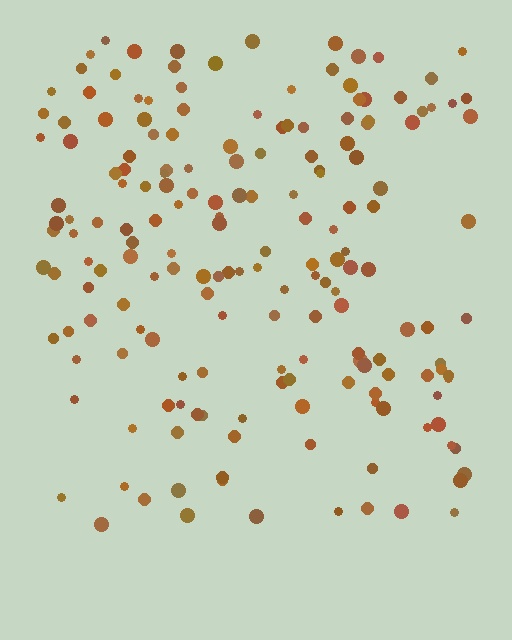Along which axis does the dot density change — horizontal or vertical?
Vertical.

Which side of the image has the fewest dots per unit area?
The bottom.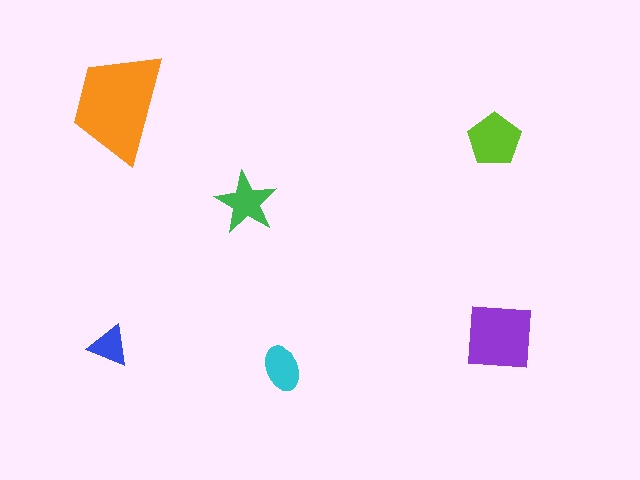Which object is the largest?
The orange trapezoid.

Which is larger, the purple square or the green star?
The purple square.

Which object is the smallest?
The blue triangle.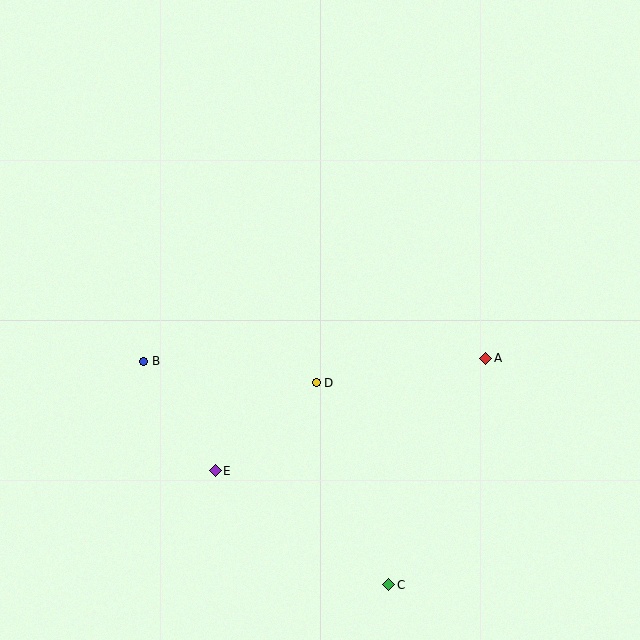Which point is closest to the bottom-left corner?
Point E is closest to the bottom-left corner.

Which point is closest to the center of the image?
Point D at (316, 383) is closest to the center.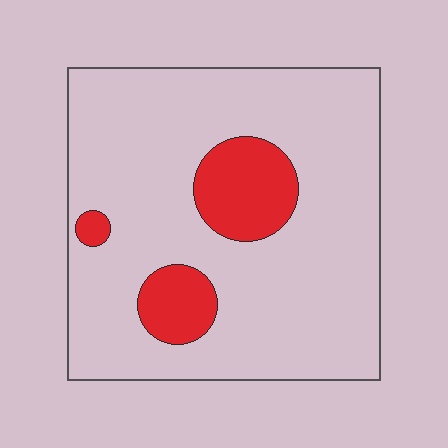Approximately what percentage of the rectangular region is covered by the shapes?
Approximately 15%.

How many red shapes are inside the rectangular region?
3.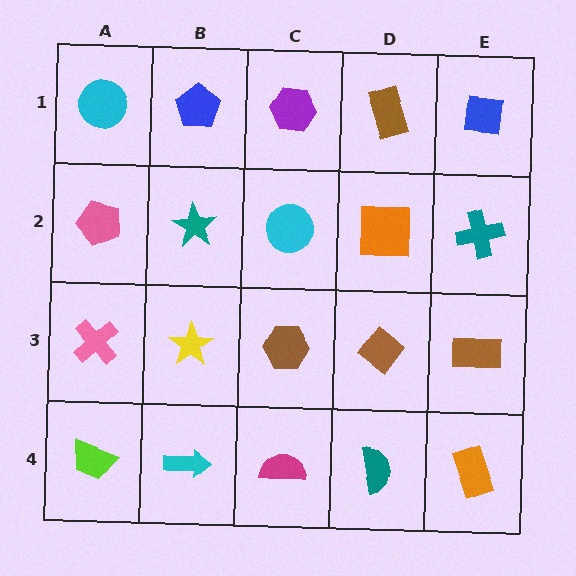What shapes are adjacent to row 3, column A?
A pink pentagon (row 2, column A), a lime trapezoid (row 4, column A), a yellow star (row 3, column B).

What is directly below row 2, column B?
A yellow star.